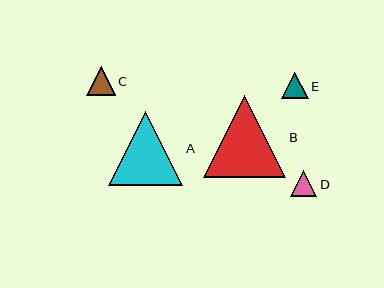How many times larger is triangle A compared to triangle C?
Triangle A is approximately 2.6 times the size of triangle C.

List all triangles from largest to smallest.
From largest to smallest: B, A, C, E, D.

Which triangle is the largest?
Triangle B is the largest with a size of approximately 82 pixels.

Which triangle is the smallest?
Triangle D is the smallest with a size of approximately 26 pixels.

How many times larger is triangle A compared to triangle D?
Triangle A is approximately 2.9 times the size of triangle D.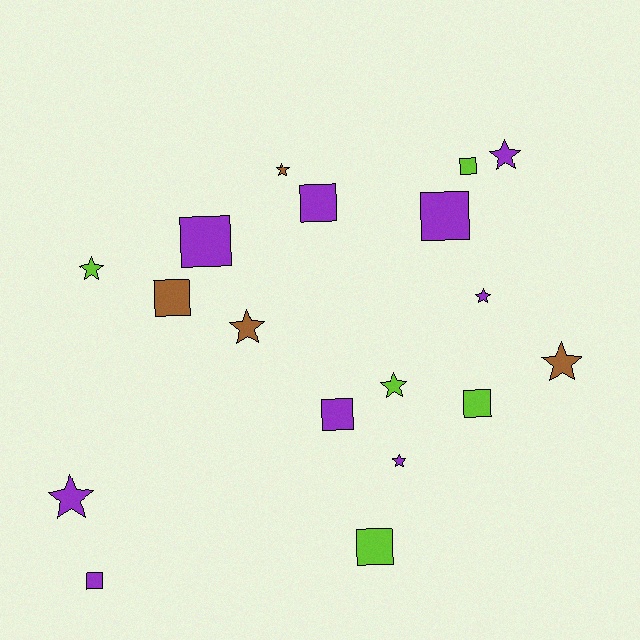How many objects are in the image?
There are 18 objects.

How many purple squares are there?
There are 5 purple squares.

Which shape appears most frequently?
Square, with 9 objects.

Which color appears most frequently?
Purple, with 9 objects.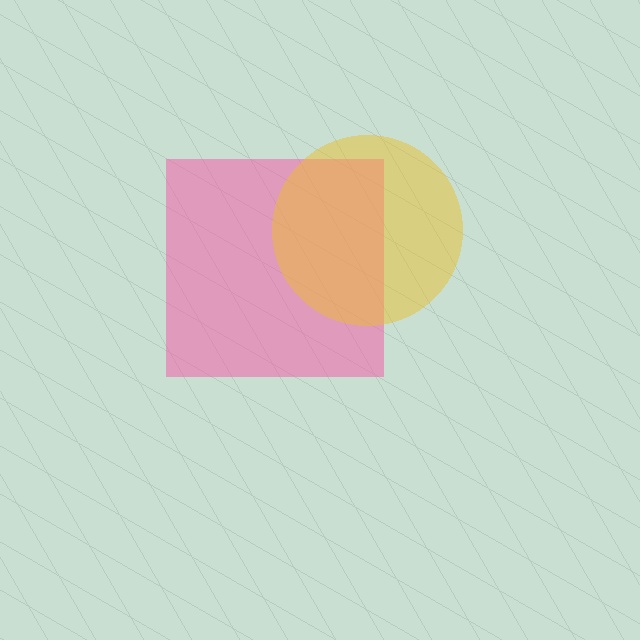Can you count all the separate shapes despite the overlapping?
Yes, there are 2 separate shapes.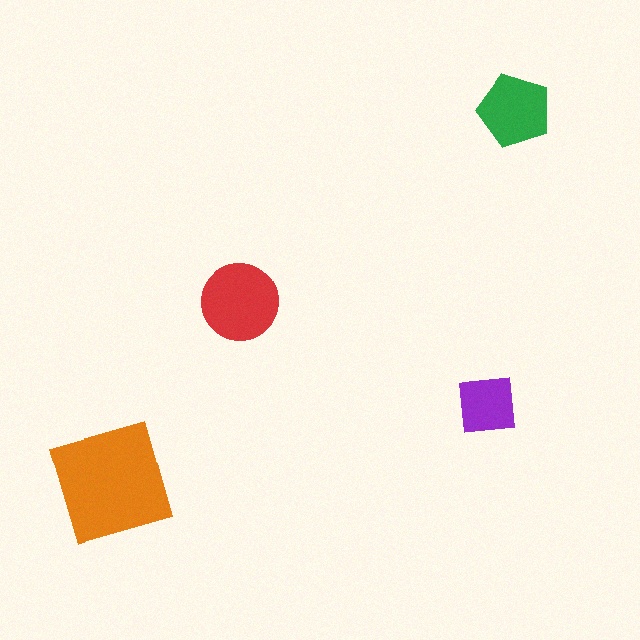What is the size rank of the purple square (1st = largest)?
4th.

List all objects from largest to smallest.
The orange square, the red circle, the green pentagon, the purple square.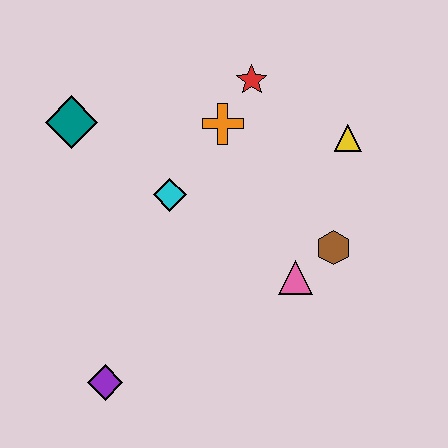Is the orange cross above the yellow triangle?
Yes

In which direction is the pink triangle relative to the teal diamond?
The pink triangle is to the right of the teal diamond.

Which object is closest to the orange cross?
The red star is closest to the orange cross.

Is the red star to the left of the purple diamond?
No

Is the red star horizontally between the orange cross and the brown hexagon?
Yes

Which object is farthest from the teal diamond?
The brown hexagon is farthest from the teal diamond.